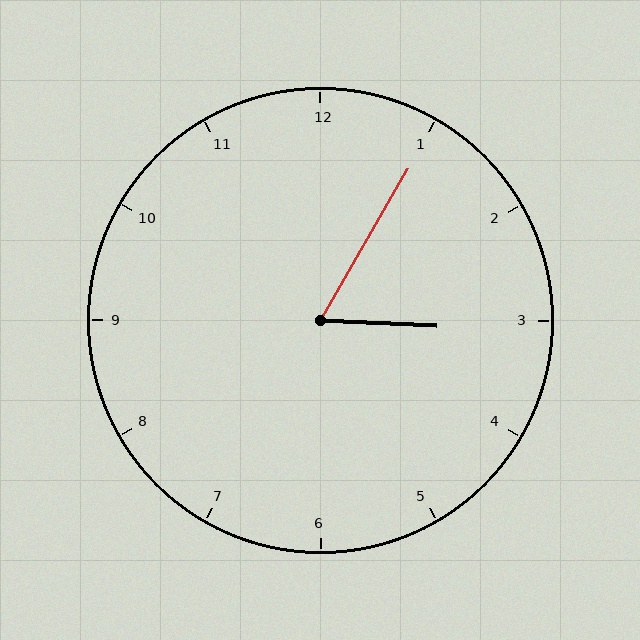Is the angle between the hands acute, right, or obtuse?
It is acute.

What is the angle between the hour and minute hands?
Approximately 62 degrees.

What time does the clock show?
3:05.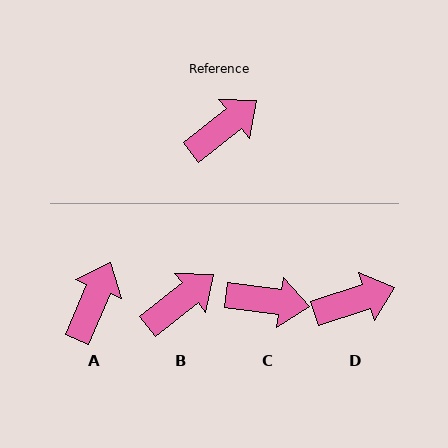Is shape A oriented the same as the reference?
No, it is off by about 28 degrees.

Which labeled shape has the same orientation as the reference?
B.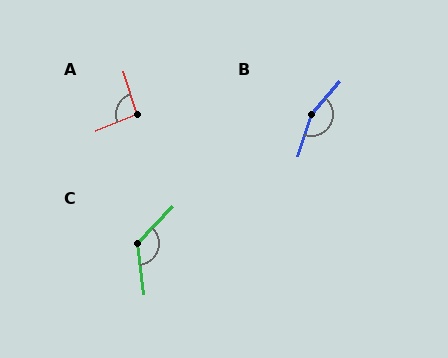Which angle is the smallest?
A, at approximately 95 degrees.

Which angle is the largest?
B, at approximately 156 degrees.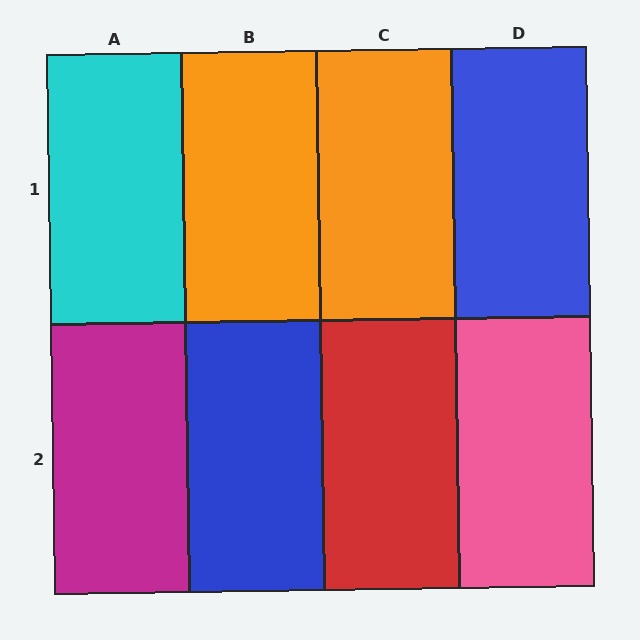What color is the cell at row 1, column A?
Cyan.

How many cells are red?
1 cell is red.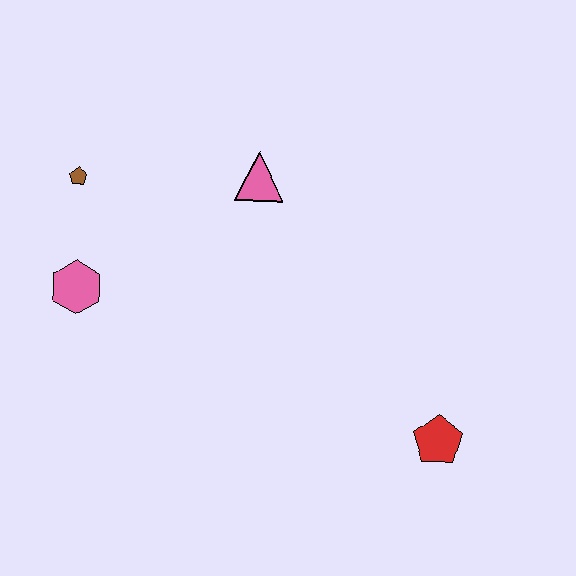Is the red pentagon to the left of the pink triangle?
No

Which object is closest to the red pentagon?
The pink triangle is closest to the red pentagon.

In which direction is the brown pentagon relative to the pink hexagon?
The brown pentagon is above the pink hexagon.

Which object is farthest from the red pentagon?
The brown pentagon is farthest from the red pentagon.